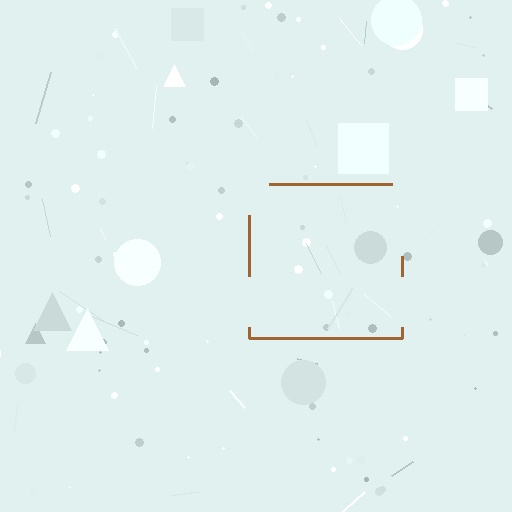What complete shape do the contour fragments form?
The contour fragments form a square.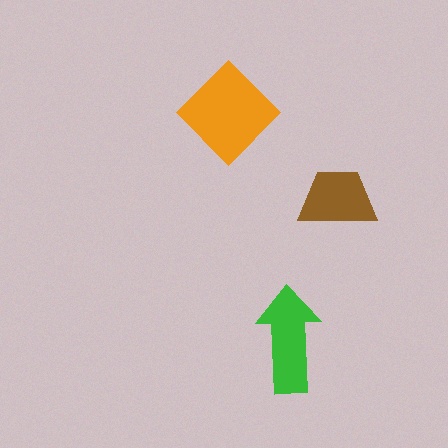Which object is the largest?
The orange diamond.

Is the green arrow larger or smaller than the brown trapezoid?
Larger.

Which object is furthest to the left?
The orange diamond is leftmost.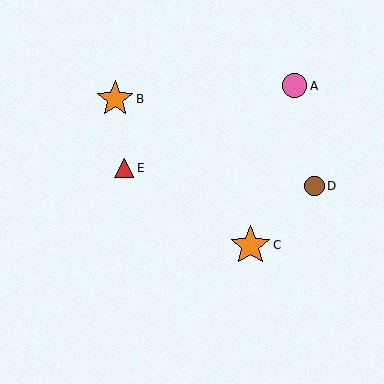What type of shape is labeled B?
Shape B is an orange star.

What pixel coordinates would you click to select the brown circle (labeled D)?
Click at (315, 186) to select the brown circle D.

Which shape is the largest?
The orange star (labeled C) is the largest.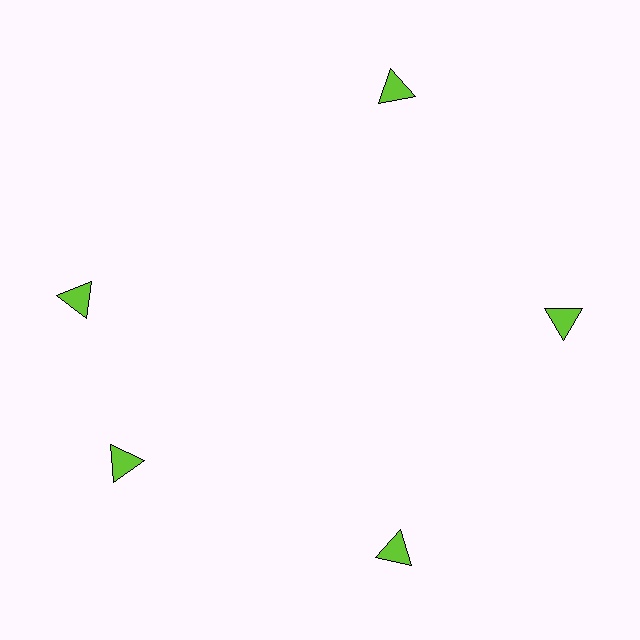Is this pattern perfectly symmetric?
No. The 5 lime triangles are arranged in a ring, but one element near the 10 o'clock position is rotated out of alignment along the ring, breaking the 5-fold rotational symmetry.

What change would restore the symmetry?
The symmetry would be restored by rotating it back into even spacing with its neighbors so that all 5 triangles sit at equal angles and equal distance from the center.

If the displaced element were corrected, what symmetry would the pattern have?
It would have 5-fold rotational symmetry — the pattern would map onto itself every 72 degrees.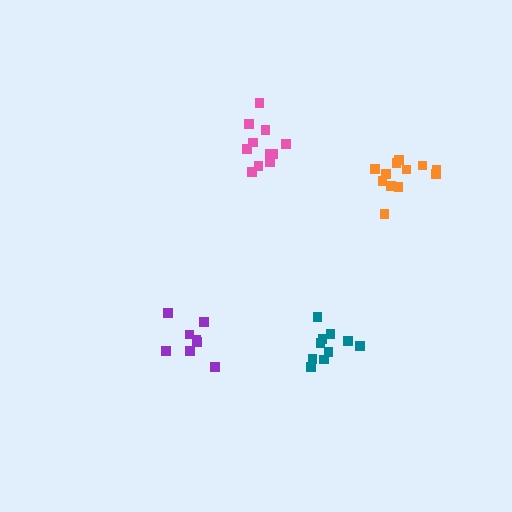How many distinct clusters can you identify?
There are 4 distinct clusters.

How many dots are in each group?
Group 1: 10 dots, Group 2: 8 dots, Group 3: 12 dots, Group 4: 11 dots (41 total).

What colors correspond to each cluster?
The clusters are colored: teal, purple, orange, pink.